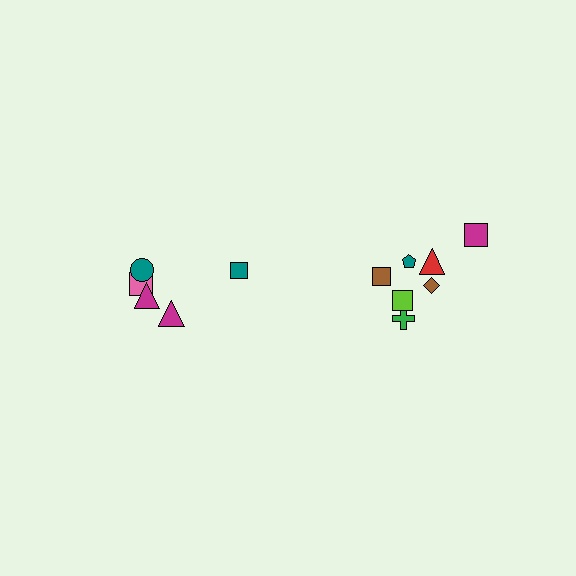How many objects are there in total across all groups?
There are 12 objects.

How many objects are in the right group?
There are 7 objects.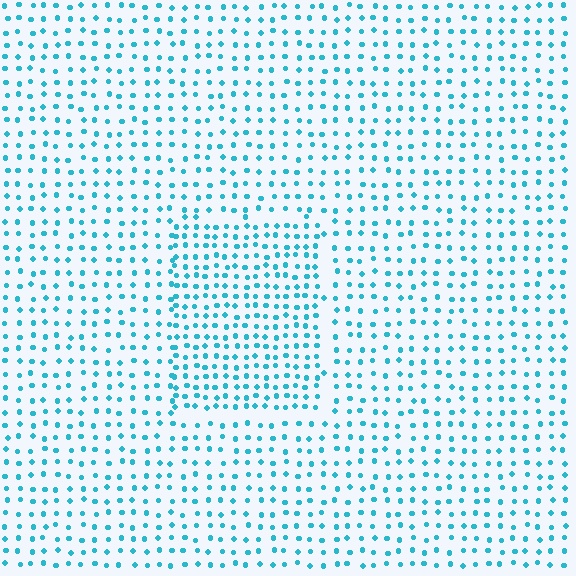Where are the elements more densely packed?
The elements are more densely packed inside the rectangle boundary.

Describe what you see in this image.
The image contains small cyan elements arranged at two different densities. A rectangle-shaped region is visible where the elements are more densely packed than the surrounding area.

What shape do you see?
I see a rectangle.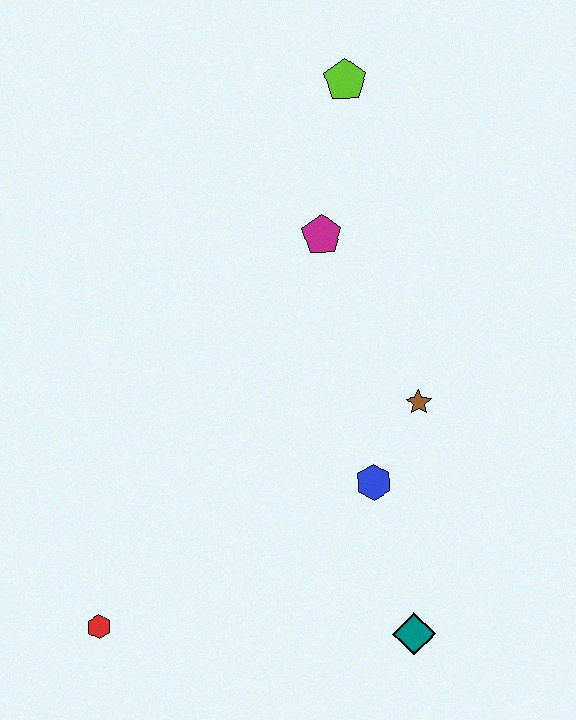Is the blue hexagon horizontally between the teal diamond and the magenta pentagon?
Yes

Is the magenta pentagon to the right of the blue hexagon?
No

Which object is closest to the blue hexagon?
The brown star is closest to the blue hexagon.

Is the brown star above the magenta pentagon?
No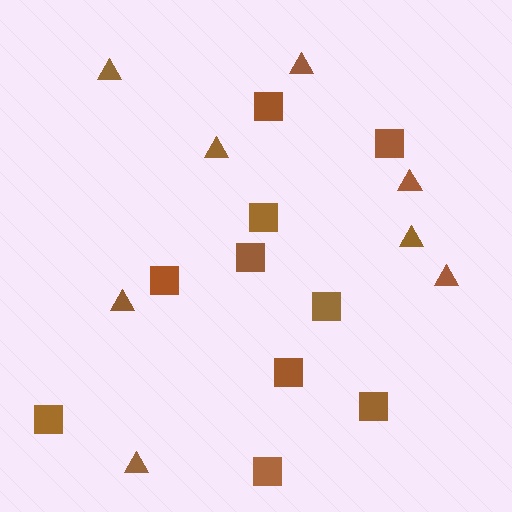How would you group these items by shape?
There are 2 groups: one group of squares (10) and one group of triangles (8).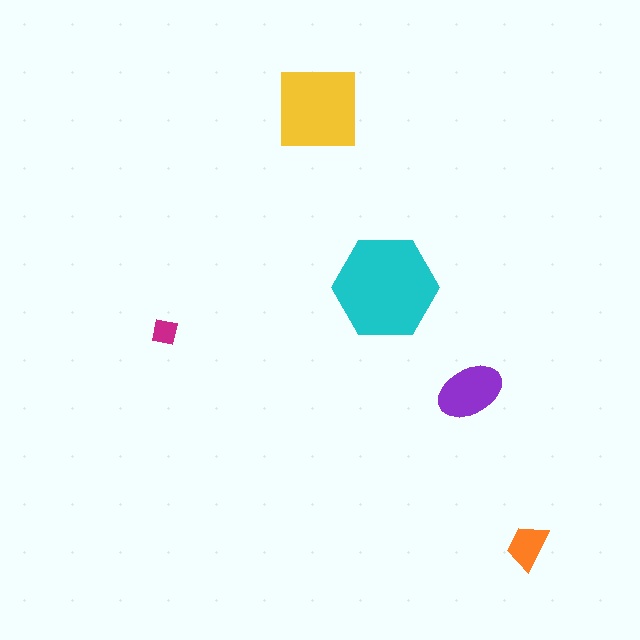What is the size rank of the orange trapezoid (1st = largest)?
4th.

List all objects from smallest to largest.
The magenta square, the orange trapezoid, the purple ellipse, the yellow square, the cyan hexagon.